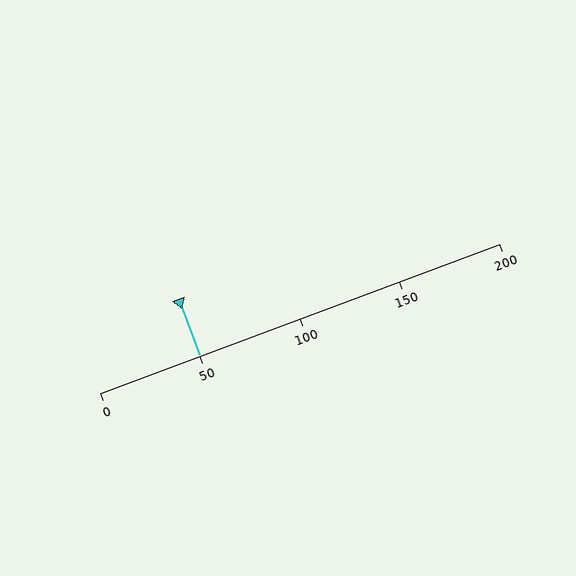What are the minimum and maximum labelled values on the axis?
The axis runs from 0 to 200.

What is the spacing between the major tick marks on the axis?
The major ticks are spaced 50 apart.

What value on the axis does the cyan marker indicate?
The marker indicates approximately 50.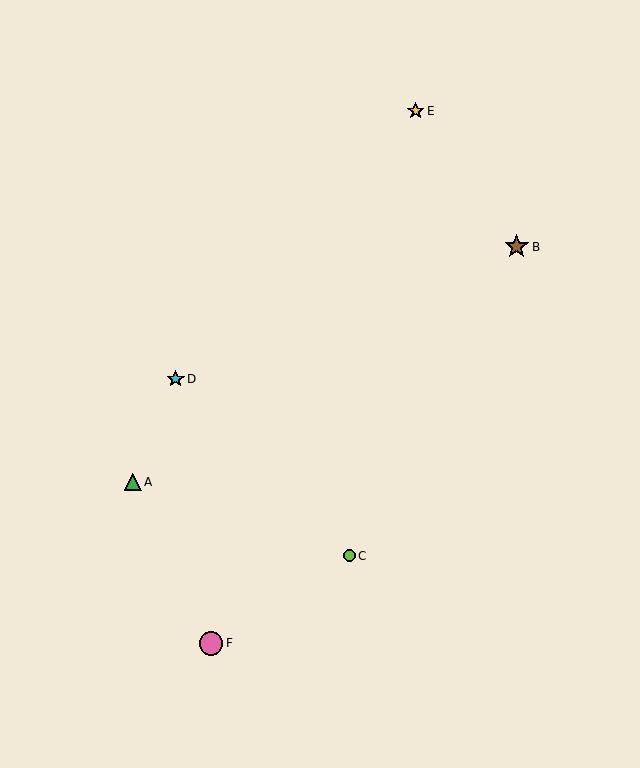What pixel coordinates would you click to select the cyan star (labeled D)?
Click at (176, 379) to select the cyan star D.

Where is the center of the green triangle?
The center of the green triangle is at (133, 482).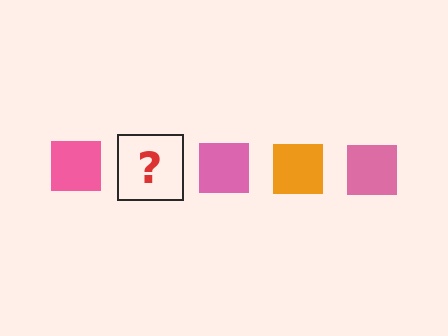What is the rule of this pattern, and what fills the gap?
The rule is that the pattern cycles through pink, orange squares. The gap should be filled with an orange square.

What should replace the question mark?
The question mark should be replaced with an orange square.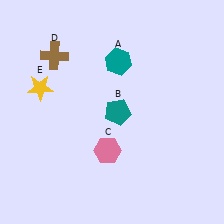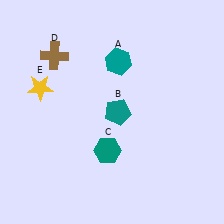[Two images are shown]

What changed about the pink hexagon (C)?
In Image 1, C is pink. In Image 2, it changed to teal.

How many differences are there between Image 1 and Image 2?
There is 1 difference between the two images.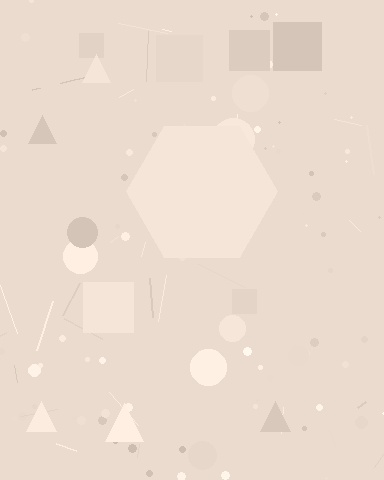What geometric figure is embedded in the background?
A hexagon is embedded in the background.